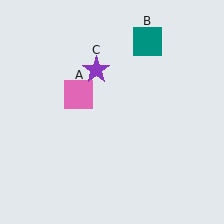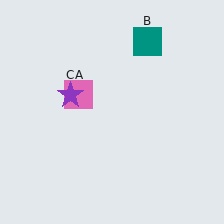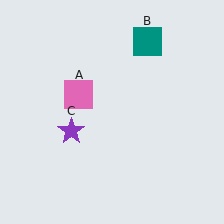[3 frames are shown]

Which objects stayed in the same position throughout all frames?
Pink square (object A) and teal square (object B) remained stationary.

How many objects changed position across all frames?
1 object changed position: purple star (object C).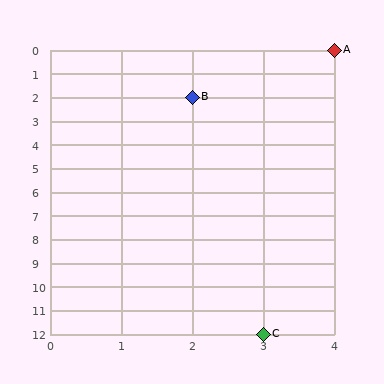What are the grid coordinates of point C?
Point C is at grid coordinates (3, 12).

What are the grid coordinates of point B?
Point B is at grid coordinates (2, 2).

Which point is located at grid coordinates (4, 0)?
Point A is at (4, 0).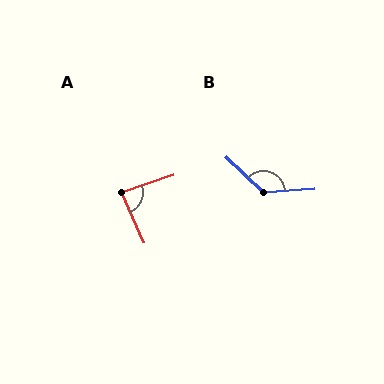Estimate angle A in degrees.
Approximately 85 degrees.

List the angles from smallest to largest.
A (85°), B (132°).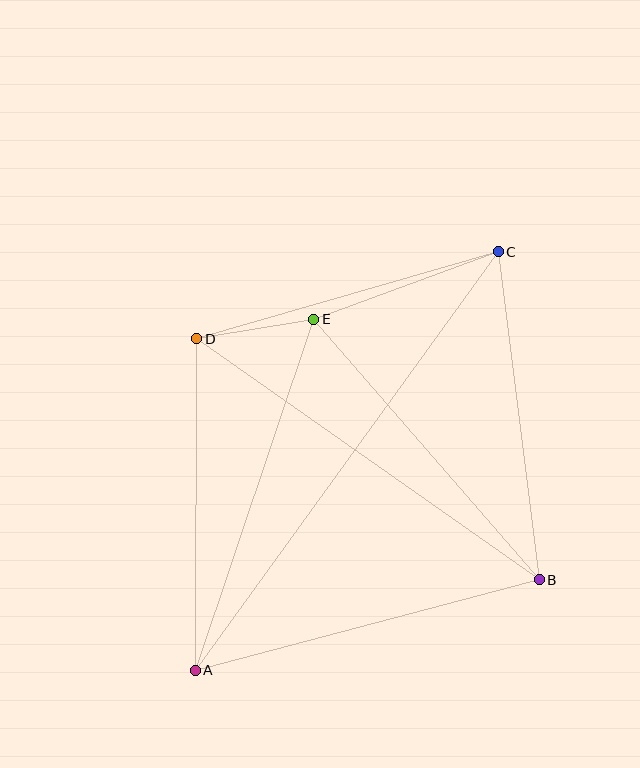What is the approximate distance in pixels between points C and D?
The distance between C and D is approximately 314 pixels.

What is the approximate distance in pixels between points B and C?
The distance between B and C is approximately 330 pixels.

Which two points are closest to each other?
Points D and E are closest to each other.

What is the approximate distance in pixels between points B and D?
The distance between B and D is approximately 419 pixels.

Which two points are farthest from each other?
Points A and C are farthest from each other.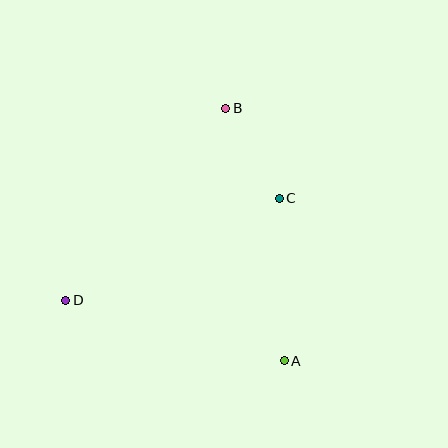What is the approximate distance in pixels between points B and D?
The distance between B and D is approximately 250 pixels.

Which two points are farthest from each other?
Points A and B are farthest from each other.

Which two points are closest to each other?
Points B and C are closest to each other.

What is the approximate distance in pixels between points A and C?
The distance between A and C is approximately 163 pixels.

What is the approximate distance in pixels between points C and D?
The distance between C and D is approximately 237 pixels.